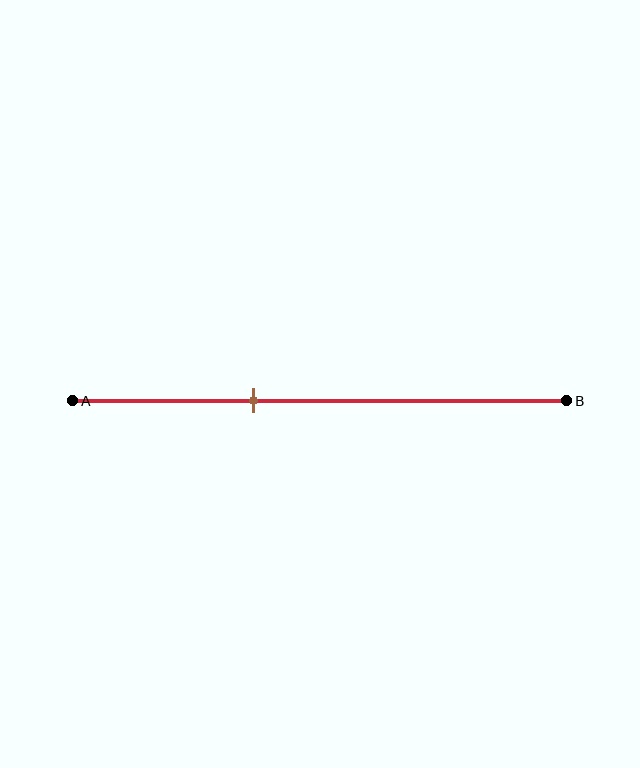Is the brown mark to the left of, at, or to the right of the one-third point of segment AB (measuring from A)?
The brown mark is to the right of the one-third point of segment AB.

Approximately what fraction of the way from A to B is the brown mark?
The brown mark is approximately 35% of the way from A to B.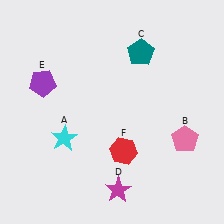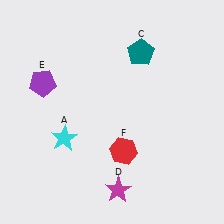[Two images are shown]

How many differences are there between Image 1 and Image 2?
There is 1 difference between the two images.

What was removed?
The pink pentagon (B) was removed in Image 2.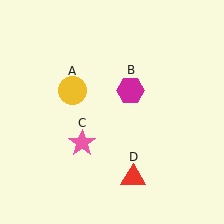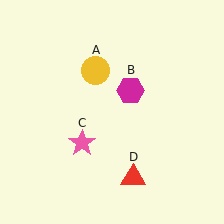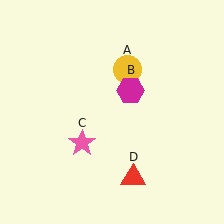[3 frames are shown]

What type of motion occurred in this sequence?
The yellow circle (object A) rotated clockwise around the center of the scene.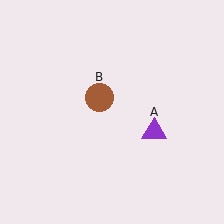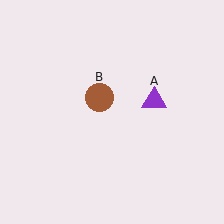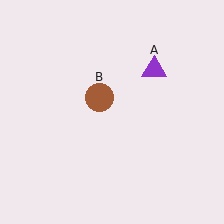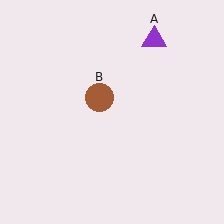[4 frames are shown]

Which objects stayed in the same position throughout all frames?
Brown circle (object B) remained stationary.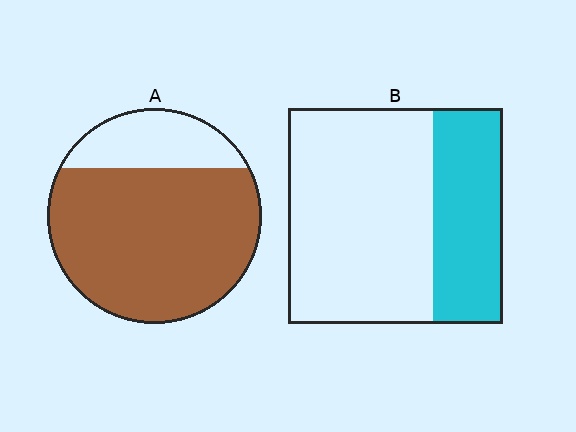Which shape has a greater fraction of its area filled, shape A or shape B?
Shape A.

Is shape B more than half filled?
No.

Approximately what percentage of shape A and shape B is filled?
A is approximately 75% and B is approximately 35%.